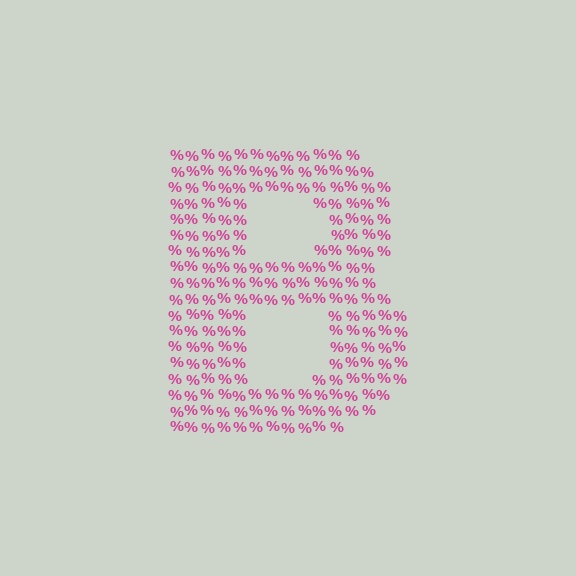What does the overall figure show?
The overall figure shows the letter B.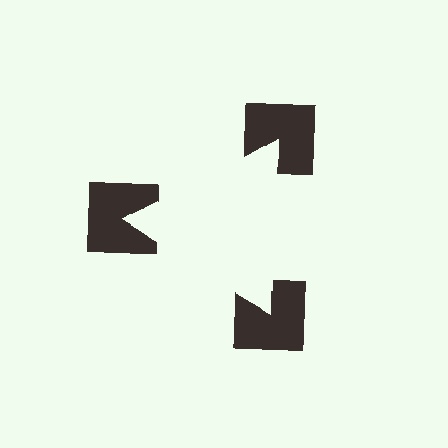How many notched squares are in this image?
There are 3 — one at each vertex of the illusory triangle.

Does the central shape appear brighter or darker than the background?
It typically appears slightly brighter than the background, even though no actual brightness change is drawn.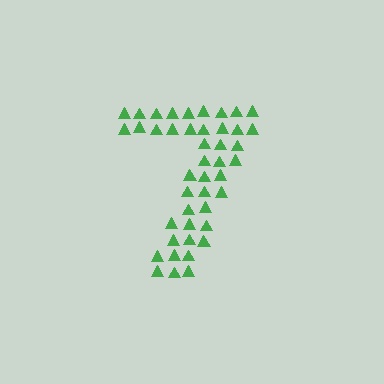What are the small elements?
The small elements are triangles.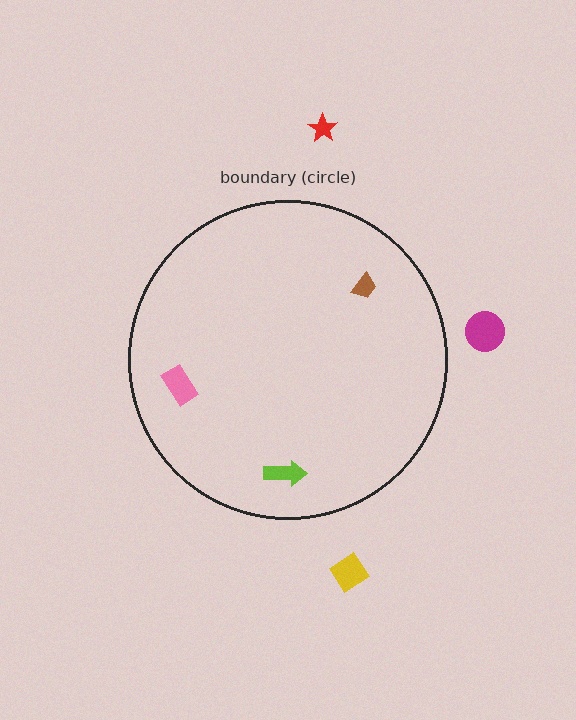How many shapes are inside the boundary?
3 inside, 3 outside.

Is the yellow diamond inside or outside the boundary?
Outside.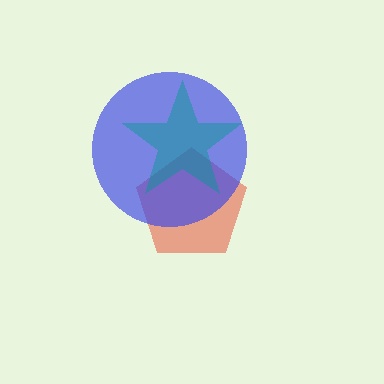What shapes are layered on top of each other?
The layered shapes are: a red pentagon, a blue circle, a teal star.